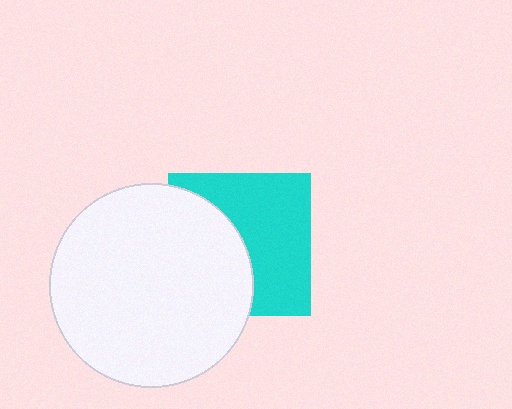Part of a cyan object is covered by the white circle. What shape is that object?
It is a square.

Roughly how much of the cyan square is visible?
About half of it is visible (roughly 55%).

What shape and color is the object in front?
The object in front is a white circle.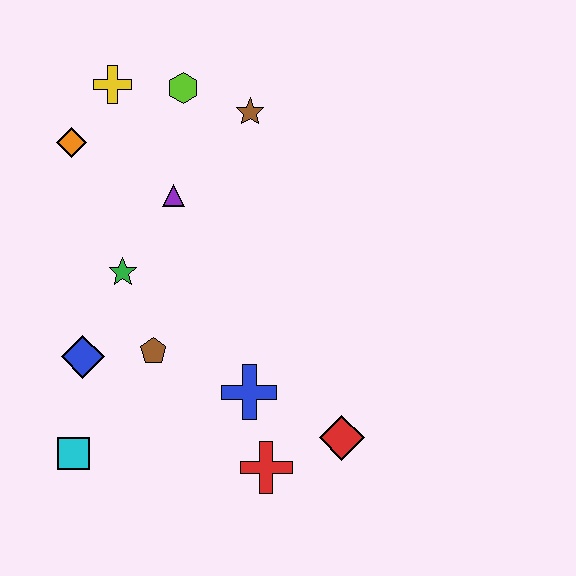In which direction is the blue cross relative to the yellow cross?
The blue cross is below the yellow cross.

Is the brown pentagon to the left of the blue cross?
Yes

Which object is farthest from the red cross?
The yellow cross is farthest from the red cross.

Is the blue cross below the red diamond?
No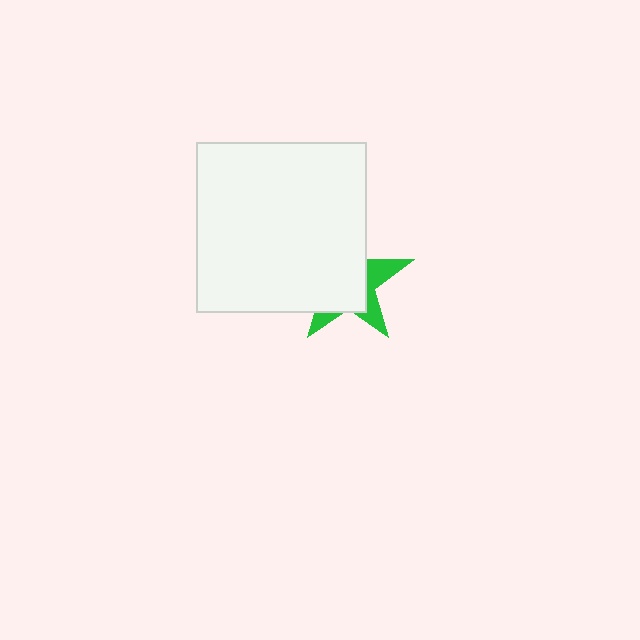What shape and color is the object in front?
The object in front is a white square.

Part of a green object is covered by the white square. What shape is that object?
It is a star.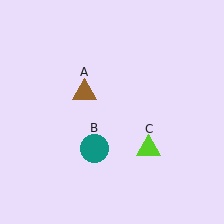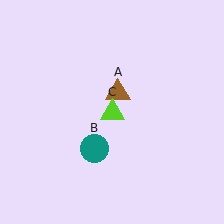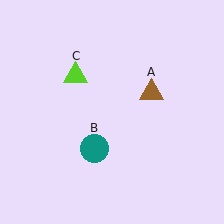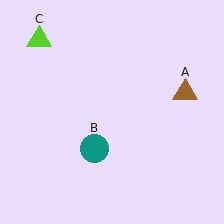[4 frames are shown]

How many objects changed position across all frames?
2 objects changed position: brown triangle (object A), lime triangle (object C).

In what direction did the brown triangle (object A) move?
The brown triangle (object A) moved right.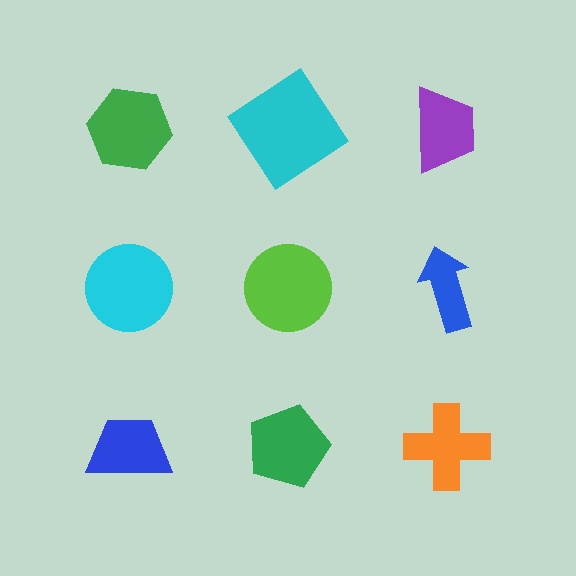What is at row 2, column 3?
A blue arrow.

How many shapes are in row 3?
3 shapes.